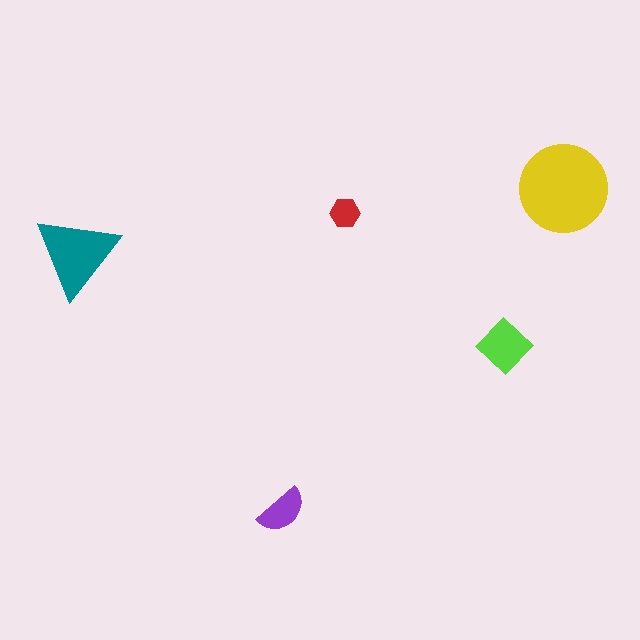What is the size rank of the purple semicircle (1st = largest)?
4th.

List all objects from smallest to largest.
The red hexagon, the purple semicircle, the lime diamond, the teal triangle, the yellow circle.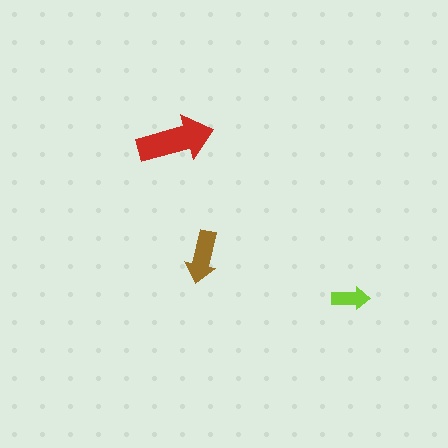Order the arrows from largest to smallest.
the red one, the brown one, the lime one.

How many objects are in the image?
There are 3 objects in the image.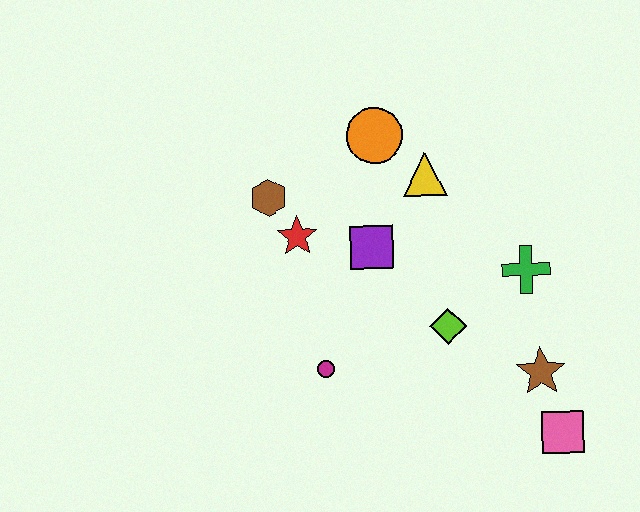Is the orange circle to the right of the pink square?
No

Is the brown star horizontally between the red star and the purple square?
No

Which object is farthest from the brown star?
The brown hexagon is farthest from the brown star.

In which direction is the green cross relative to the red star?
The green cross is to the right of the red star.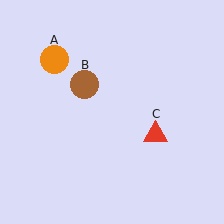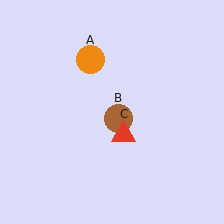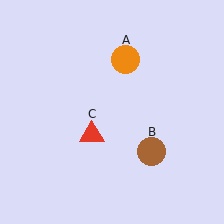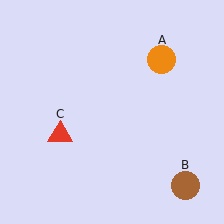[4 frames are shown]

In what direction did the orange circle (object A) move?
The orange circle (object A) moved right.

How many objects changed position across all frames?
3 objects changed position: orange circle (object A), brown circle (object B), red triangle (object C).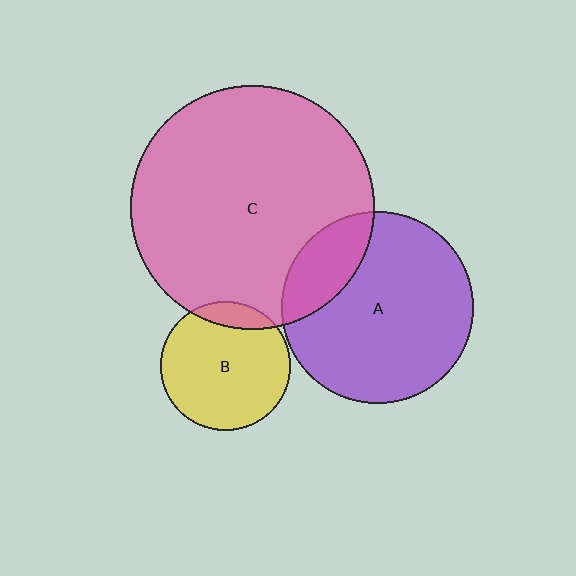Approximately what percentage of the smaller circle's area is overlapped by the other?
Approximately 20%.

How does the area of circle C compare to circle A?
Approximately 1.6 times.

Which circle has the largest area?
Circle C (pink).